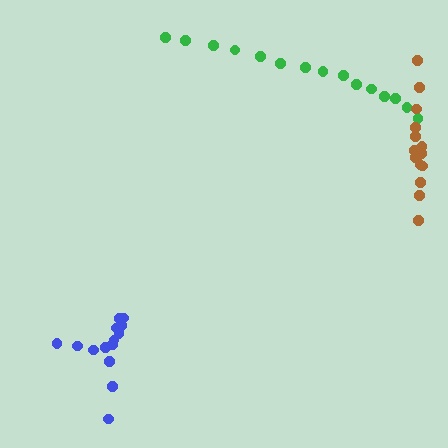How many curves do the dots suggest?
There are 3 distinct paths.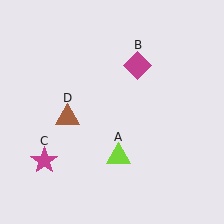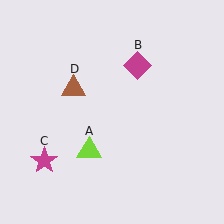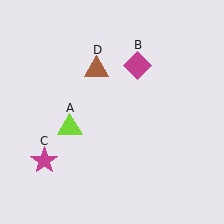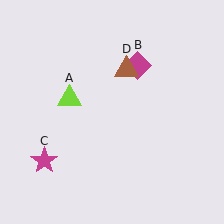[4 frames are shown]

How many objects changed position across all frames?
2 objects changed position: lime triangle (object A), brown triangle (object D).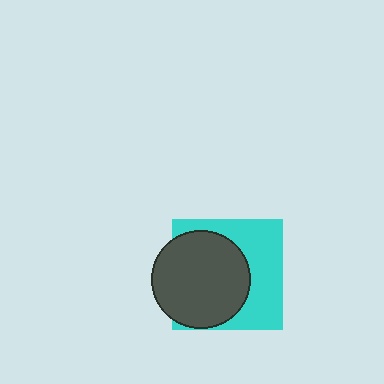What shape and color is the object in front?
The object in front is a dark gray circle.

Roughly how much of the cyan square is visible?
About half of it is visible (roughly 46%).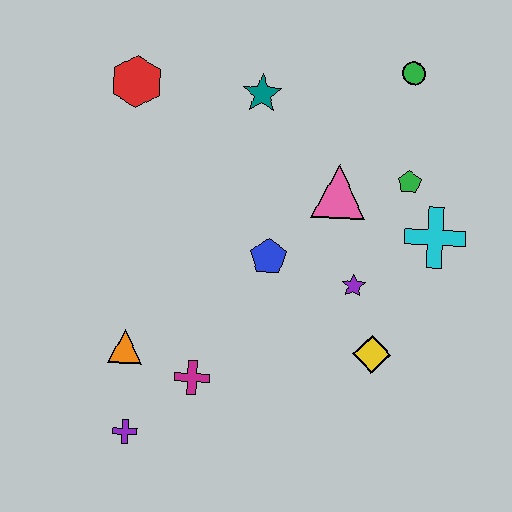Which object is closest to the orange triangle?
The magenta cross is closest to the orange triangle.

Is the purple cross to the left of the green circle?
Yes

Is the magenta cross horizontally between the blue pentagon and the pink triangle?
No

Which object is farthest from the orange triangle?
The green circle is farthest from the orange triangle.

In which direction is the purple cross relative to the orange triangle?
The purple cross is below the orange triangle.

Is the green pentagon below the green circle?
Yes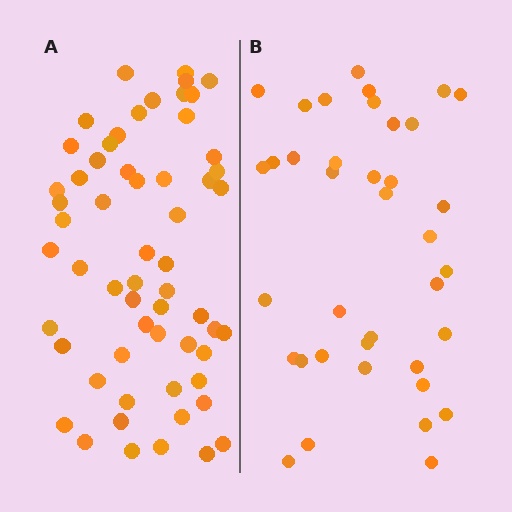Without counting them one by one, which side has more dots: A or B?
Region A (the left region) has more dots.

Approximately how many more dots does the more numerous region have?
Region A has approximately 20 more dots than region B.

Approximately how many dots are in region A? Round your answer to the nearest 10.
About 60 dots. (The exact count is 59, which rounds to 60.)